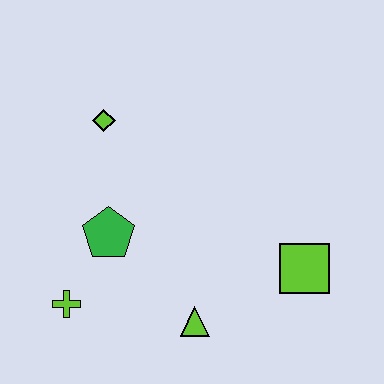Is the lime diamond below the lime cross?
No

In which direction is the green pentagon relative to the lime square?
The green pentagon is to the left of the lime square.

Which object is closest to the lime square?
The lime triangle is closest to the lime square.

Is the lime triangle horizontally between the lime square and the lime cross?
Yes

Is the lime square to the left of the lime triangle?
No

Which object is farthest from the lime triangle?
The lime diamond is farthest from the lime triangle.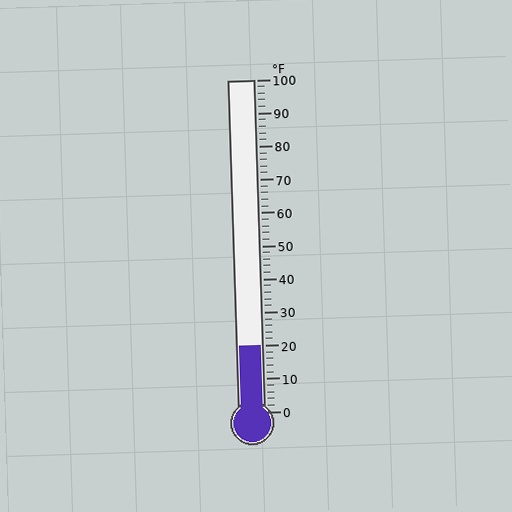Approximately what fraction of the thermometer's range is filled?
The thermometer is filled to approximately 20% of its range.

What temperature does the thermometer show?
The thermometer shows approximately 20°F.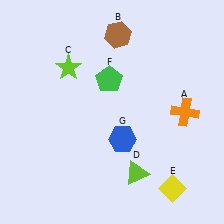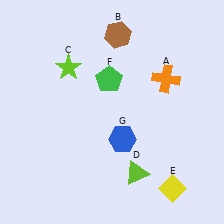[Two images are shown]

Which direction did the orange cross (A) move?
The orange cross (A) moved up.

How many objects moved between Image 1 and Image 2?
1 object moved between the two images.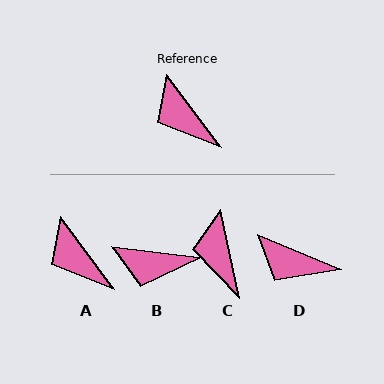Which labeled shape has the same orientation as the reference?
A.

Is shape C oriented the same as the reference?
No, it is off by about 25 degrees.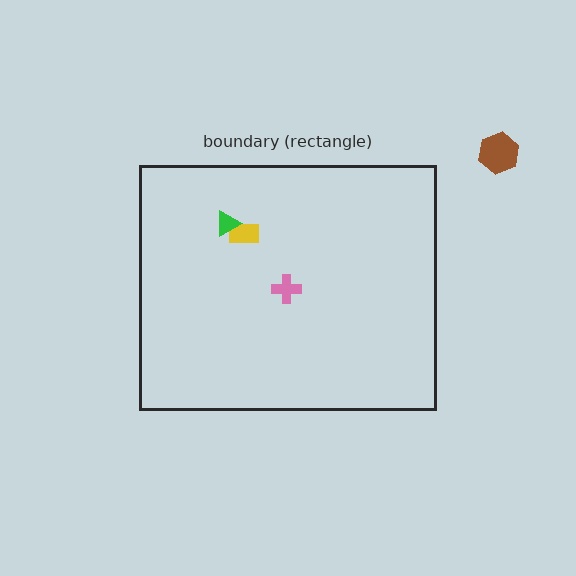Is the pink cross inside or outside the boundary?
Inside.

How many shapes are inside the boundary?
3 inside, 1 outside.